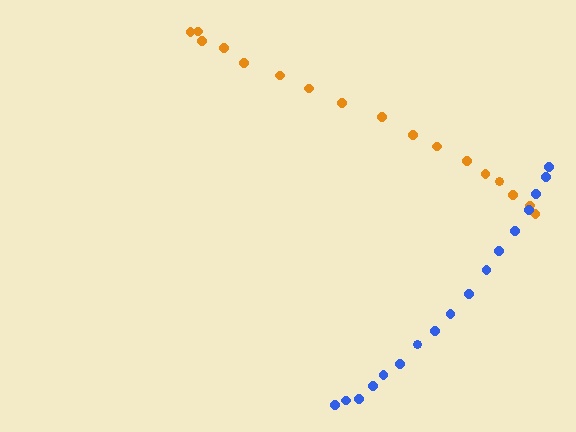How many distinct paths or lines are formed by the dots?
There are 2 distinct paths.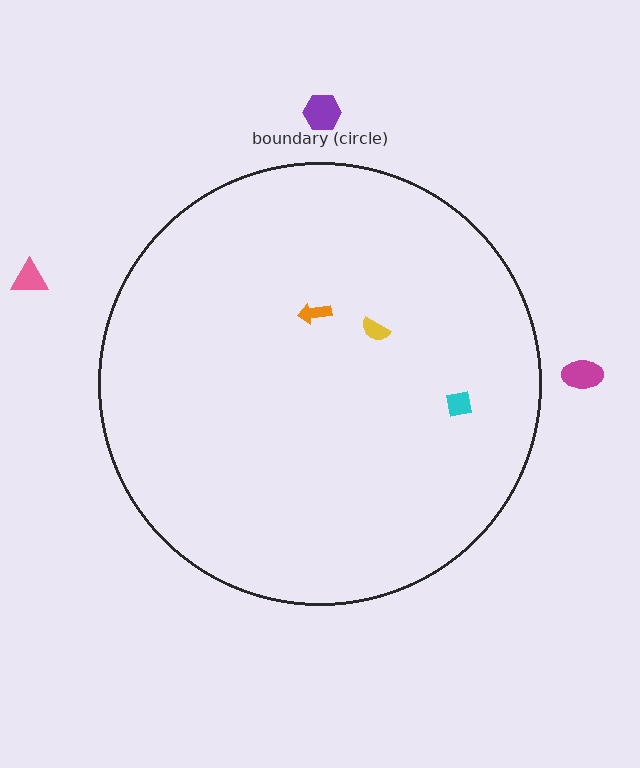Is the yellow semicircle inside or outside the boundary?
Inside.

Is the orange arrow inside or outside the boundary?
Inside.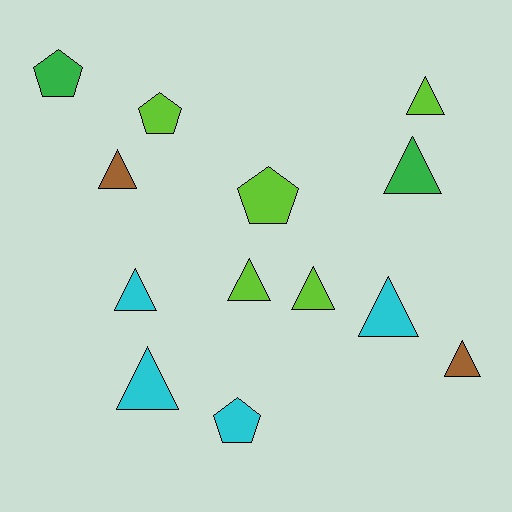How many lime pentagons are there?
There are 2 lime pentagons.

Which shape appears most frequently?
Triangle, with 9 objects.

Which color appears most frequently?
Lime, with 5 objects.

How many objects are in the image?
There are 13 objects.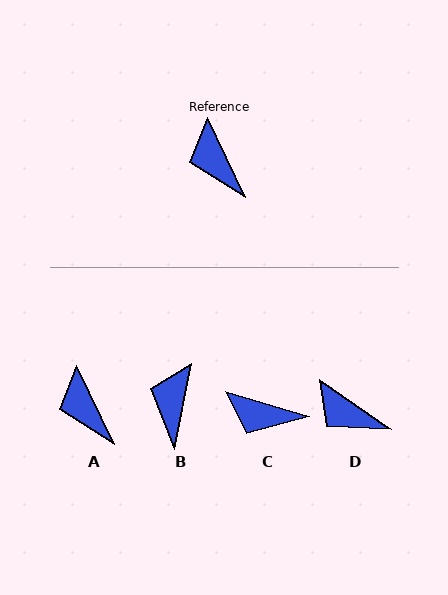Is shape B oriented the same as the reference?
No, it is off by about 37 degrees.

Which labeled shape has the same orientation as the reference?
A.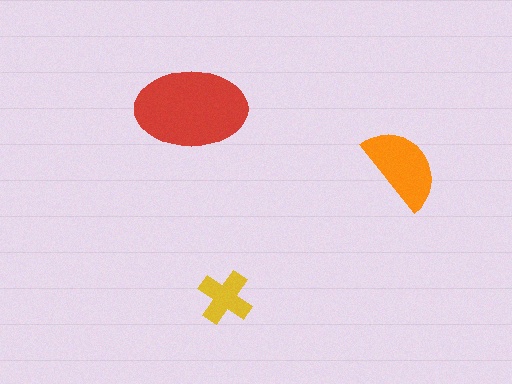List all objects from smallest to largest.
The yellow cross, the orange semicircle, the red ellipse.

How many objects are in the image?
There are 3 objects in the image.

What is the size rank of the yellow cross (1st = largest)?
3rd.